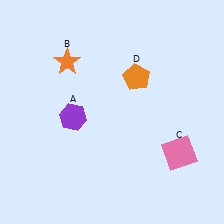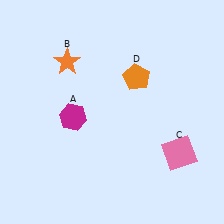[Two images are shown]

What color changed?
The hexagon (A) changed from purple in Image 1 to magenta in Image 2.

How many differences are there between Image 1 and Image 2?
There is 1 difference between the two images.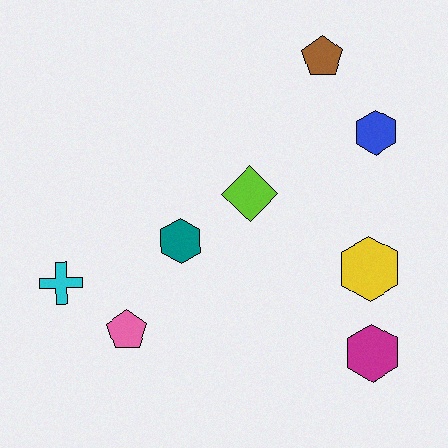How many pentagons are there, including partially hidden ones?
There are 2 pentagons.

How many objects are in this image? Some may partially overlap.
There are 8 objects.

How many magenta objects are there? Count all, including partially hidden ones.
There is 1 magenta object.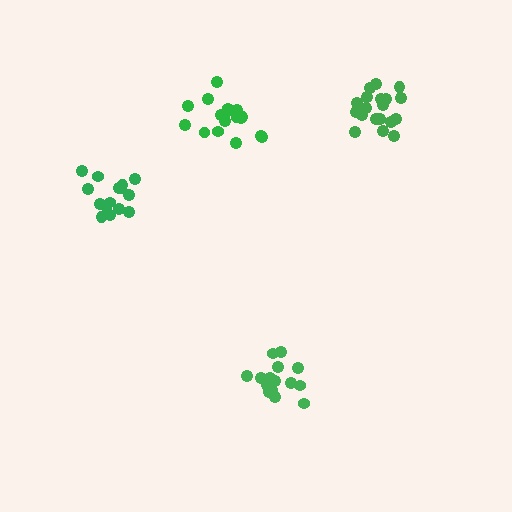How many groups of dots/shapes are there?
There are 4 groups.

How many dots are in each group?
Group 1: 18 dots, Group 2: 19 dots, Group 3: 15 dots, Group 4: 16 dots (68 total).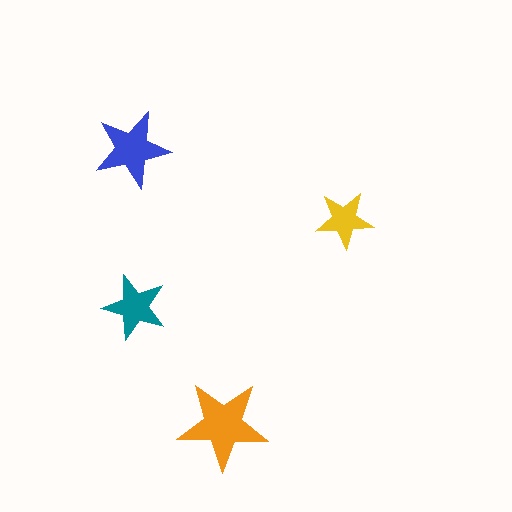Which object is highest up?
The blue star is topmost.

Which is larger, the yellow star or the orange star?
The orange one.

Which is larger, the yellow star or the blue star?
The blue one.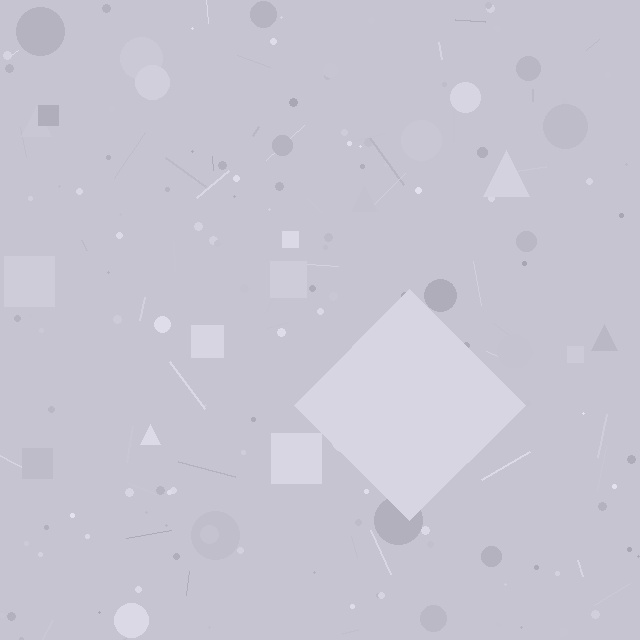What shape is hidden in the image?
A diamond is hidden in the image.